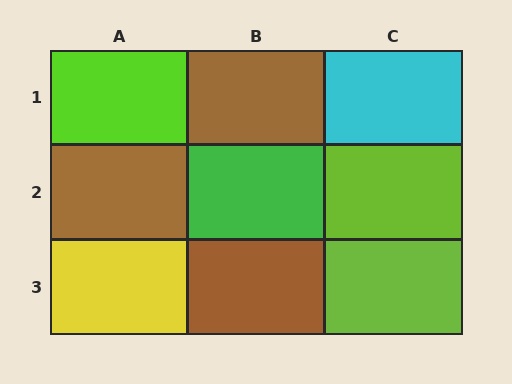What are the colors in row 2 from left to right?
Brown, green, lime.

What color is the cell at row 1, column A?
Lime.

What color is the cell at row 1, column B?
Brown.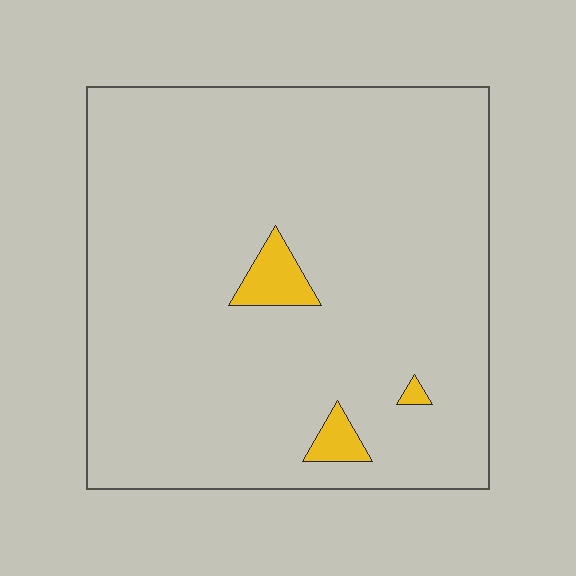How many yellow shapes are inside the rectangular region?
3.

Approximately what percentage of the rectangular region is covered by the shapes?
Approximately 5%.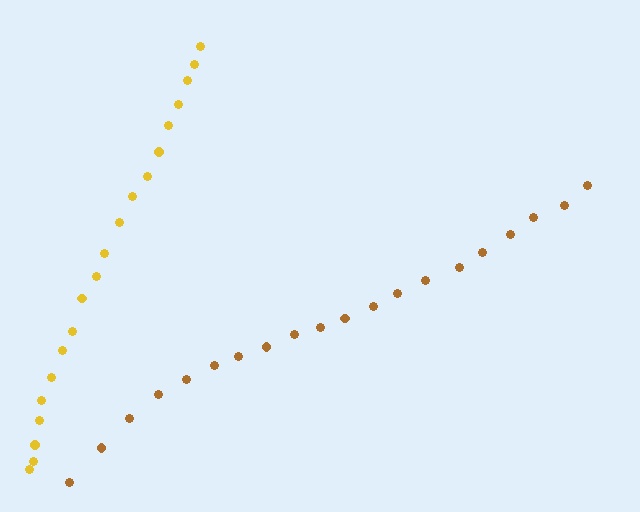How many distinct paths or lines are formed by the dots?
There are 2 distinct paths.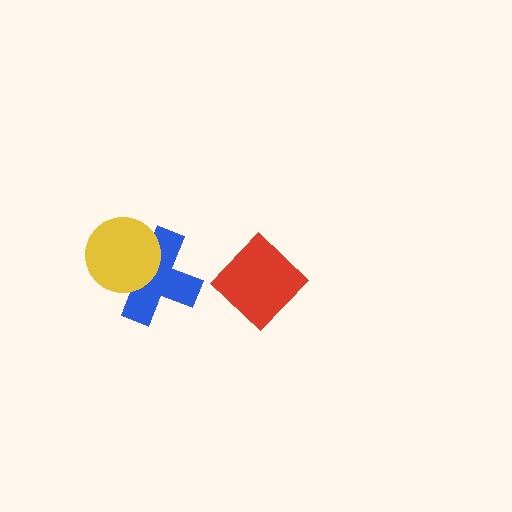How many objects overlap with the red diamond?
0 objects overlap with the red diamond.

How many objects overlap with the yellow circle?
1 object overlaps with the yellow circle.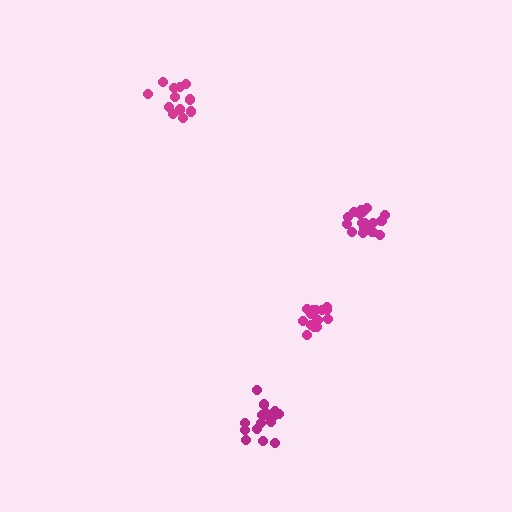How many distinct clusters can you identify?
There are 4 distinct clusters.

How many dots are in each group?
Group 1: 15 dots, Group 2: 17 dots, Group 3: 12 dots, Group 4: 18 dots (62 total).